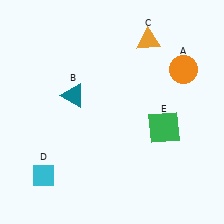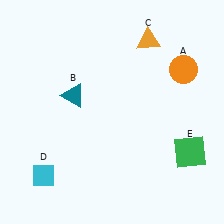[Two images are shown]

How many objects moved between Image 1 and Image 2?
1 object moved between the two images.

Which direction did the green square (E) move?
The green square (E) moved right.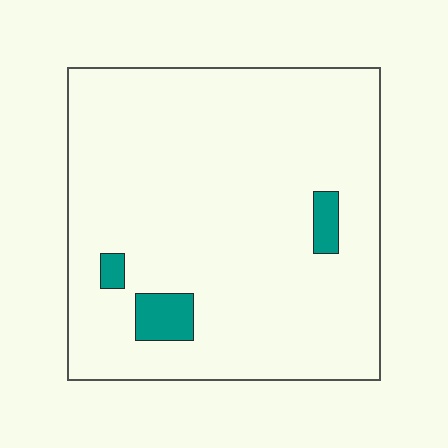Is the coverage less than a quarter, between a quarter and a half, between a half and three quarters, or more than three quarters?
Less than a quarter.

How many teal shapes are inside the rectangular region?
3.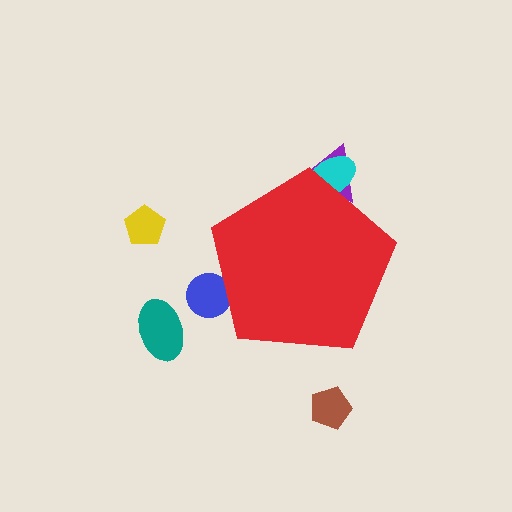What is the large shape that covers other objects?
A red pentagon.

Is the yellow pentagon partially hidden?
No, the yellow pentagon is fully visible.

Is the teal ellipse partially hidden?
No, the teal ellipse is fully visible.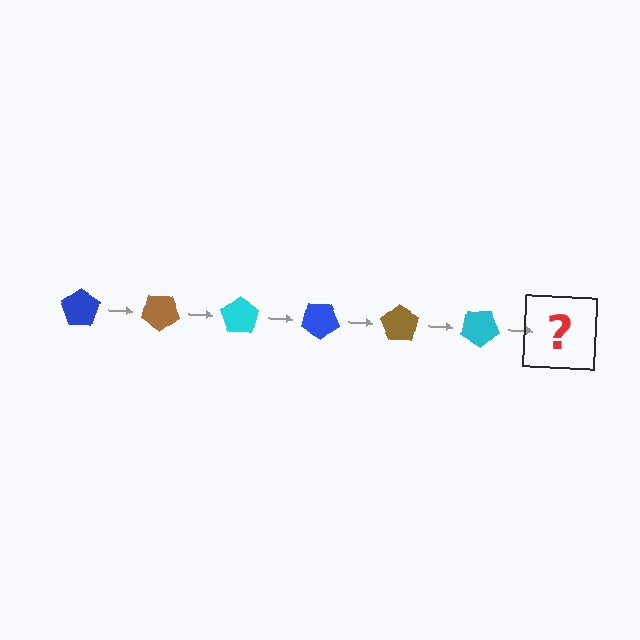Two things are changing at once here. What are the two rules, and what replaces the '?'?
The two rules are that it rotates 35 degrees each step and the color cycles through blue, brown, and cyan. The '?' should be a blue pentagon, rotated 210 degrees from the start.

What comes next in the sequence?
The next element should be a blue pentagon, rotated 210 degrees from the start.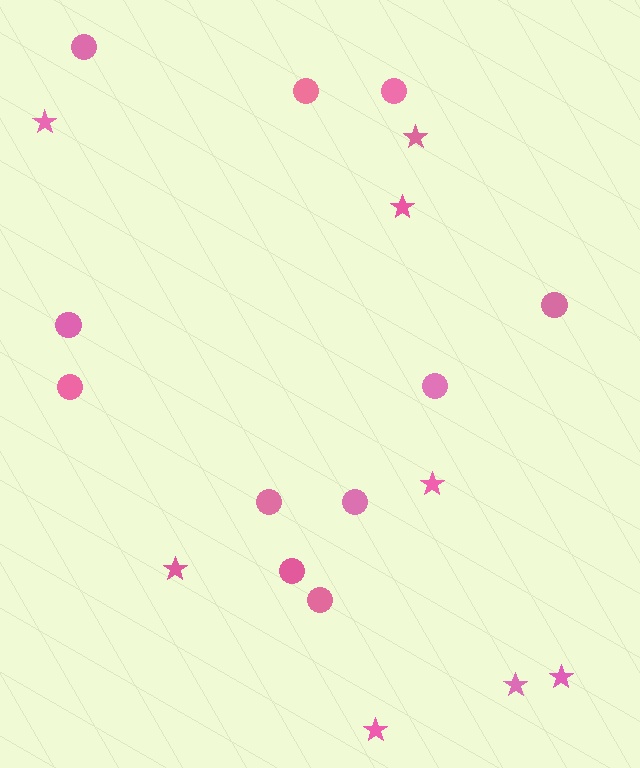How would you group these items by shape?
There are 2 groups: one group of circles (11) and one group of stars (8).